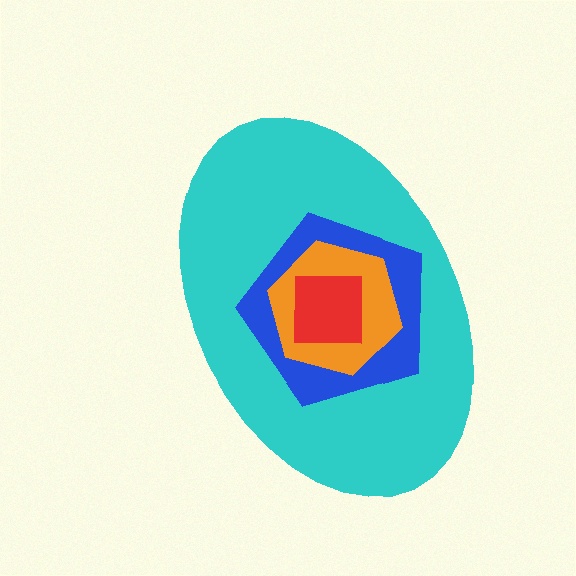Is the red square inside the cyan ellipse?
Yes.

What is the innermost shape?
The red square.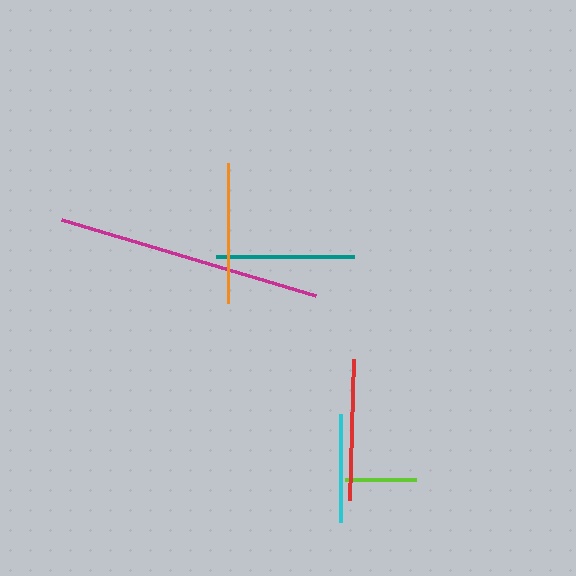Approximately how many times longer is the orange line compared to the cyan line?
The orange line is approximately 1.3 times the length of the cyan line.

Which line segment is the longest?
The magenta line is the longest at approximately 266 pixels.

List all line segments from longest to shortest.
From longest to shortest: magenta, red, orange, teal, cyan, lime.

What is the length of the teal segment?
The teal segment is approximately 138 pixels long.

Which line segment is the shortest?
The lime line is the shortest at approximately 71 pixels.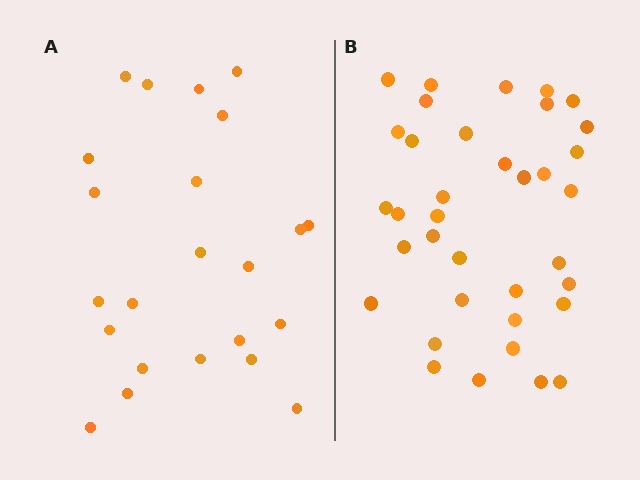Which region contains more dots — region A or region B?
Region B (the right region) has more dots.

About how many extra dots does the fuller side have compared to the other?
Region B has approximately 15 more dots than region A.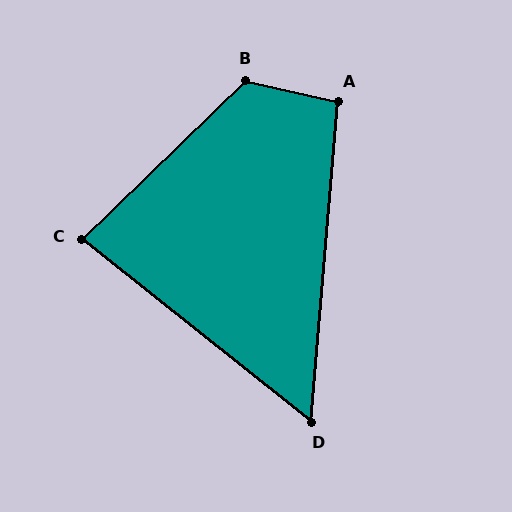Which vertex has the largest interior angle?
B, at approximately 124 degrees.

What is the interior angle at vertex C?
Approximately 82 degrees (acute).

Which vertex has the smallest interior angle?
D, at approximately 56 degrees.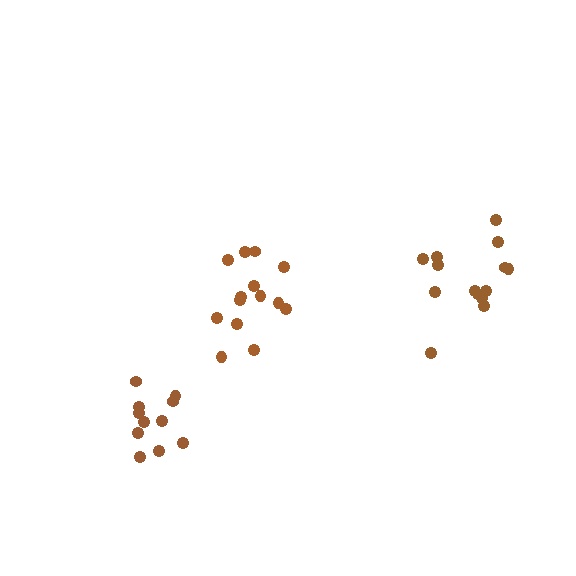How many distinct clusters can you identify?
There are 3 distinct clusters.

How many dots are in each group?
Group 1: 11 dots, Group 2: 14 dots, Group 3: 14 dots (39 total).